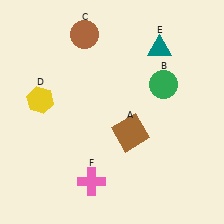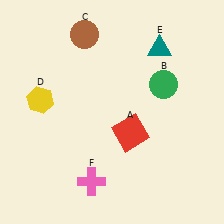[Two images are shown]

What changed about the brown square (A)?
In Image 1, A is brown. In Image 2, it changed to red.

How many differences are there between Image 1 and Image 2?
There is 1 difference between the two images.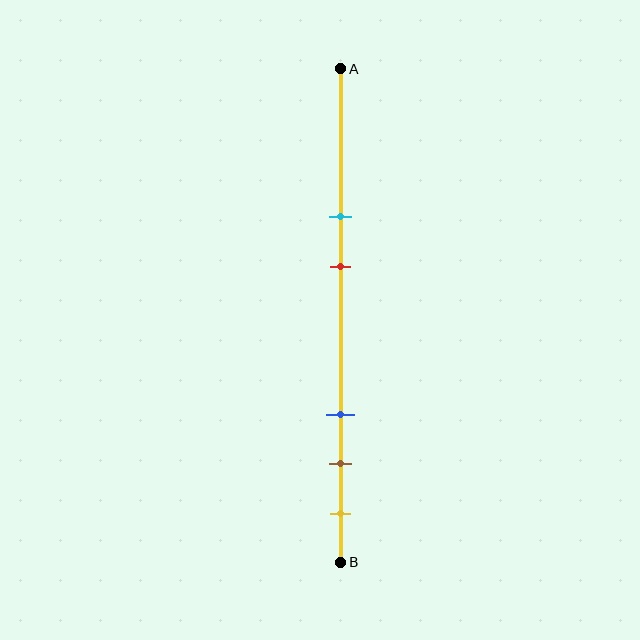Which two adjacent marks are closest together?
The brown and yellow marks are the closest adjacent pair.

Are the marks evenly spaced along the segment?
No, the marks are not evenly spaced.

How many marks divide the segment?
There are 5 marks dividing the segment.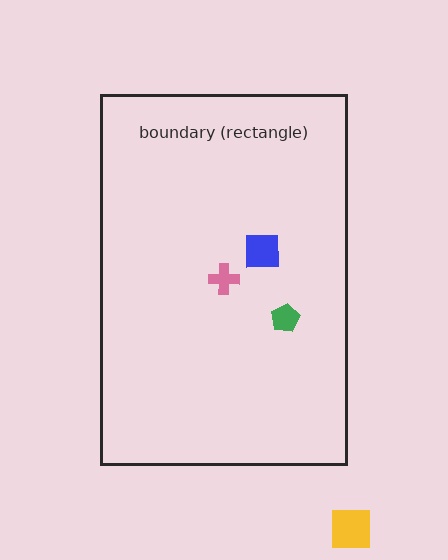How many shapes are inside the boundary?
3 inside, 1 outside.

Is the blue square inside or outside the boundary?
Inside.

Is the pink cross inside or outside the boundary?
Inside.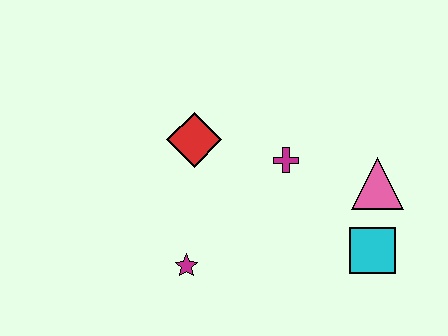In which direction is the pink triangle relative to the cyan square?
The pink triangle is above the cyan square.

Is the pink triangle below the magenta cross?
Yes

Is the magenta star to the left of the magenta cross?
Yes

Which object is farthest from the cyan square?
The red diamond is farthest from the cyan square.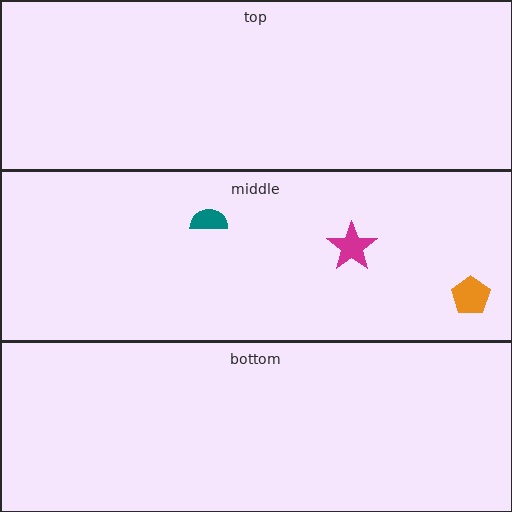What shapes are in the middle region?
The teal semicircle, the orange pentagon, the magenta star.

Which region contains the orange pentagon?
The middle region.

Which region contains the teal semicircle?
The middle region.